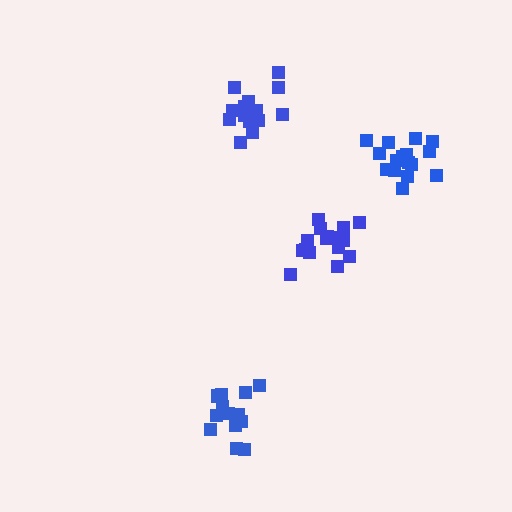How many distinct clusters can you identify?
There are 4 distinct clusters.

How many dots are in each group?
Group 1: 16 dots, Group 2: 14 dots, Group 3: 13 dots, Group 4: 17 dots (60 total).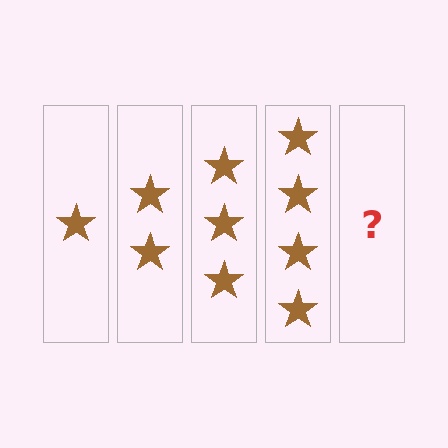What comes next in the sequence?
The next element should be 5 stars.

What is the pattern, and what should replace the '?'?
The pattern is that each step adds one more star. The '?' should be 5 stars.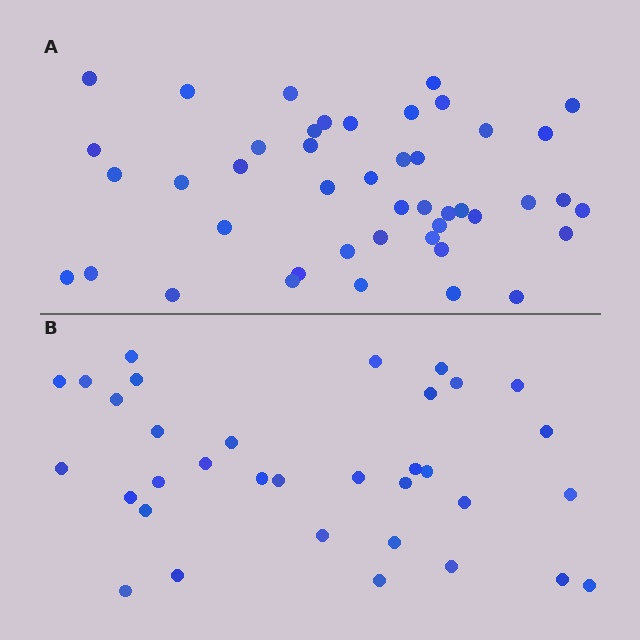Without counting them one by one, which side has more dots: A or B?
Region A (the top region) has more dots.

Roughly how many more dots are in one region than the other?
Region A has roughly 12 or so more dots than region B.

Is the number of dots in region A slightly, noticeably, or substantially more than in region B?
Region A has noticeably more, but not dramatically so. The ratio is roughly 1.3 to 1.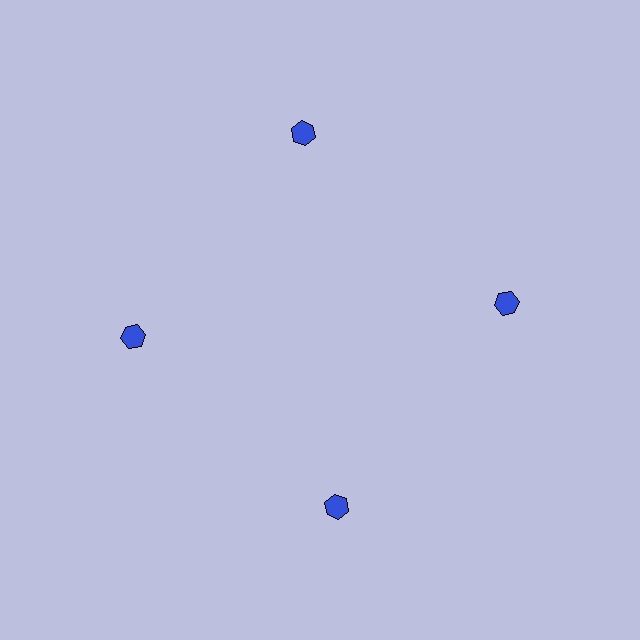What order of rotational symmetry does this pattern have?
This pattern has 4-fold rotational symmetry.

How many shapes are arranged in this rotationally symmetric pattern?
There are 4 shapes, arranged in 4 groups of 1.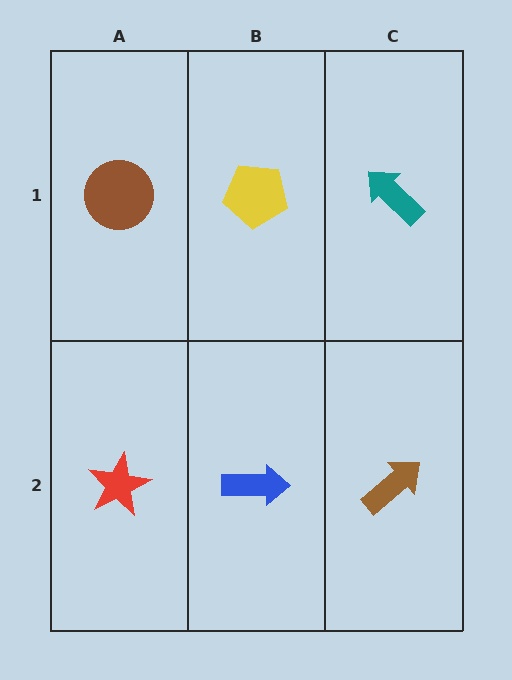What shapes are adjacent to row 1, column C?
A brown arrow (row 2, column C), a yellow pentagon (row 1, column B).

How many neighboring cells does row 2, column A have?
2.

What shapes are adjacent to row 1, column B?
A blue arrow (row 2, column B), a brown circle (row 1, column A), a teal arrow (row 1, column C).